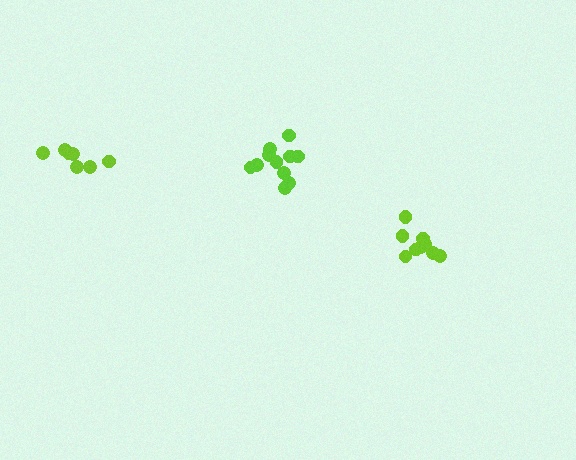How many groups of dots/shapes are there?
There are 3 groups.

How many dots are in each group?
Group 1: 9 dots, Group 2: 11 dots, Group 3: 7 dots (27 total).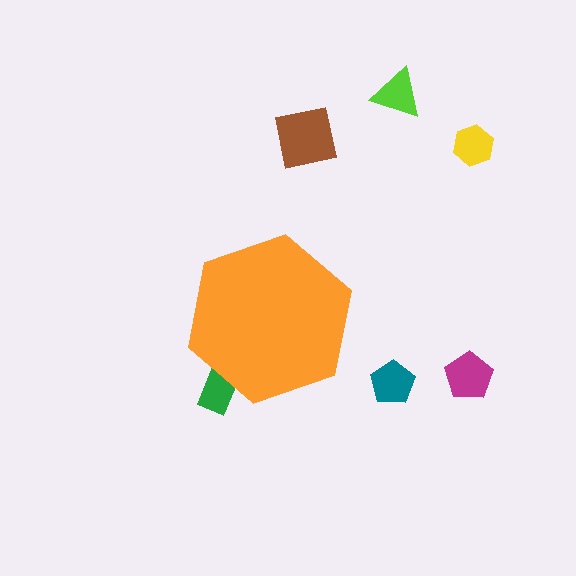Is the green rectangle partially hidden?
Yes, the green rectangle is partially hidden behind the orange hexagon.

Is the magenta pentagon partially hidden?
No, the magenta pentagon is fully visible.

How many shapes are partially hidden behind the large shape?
1 shape is partially hidden.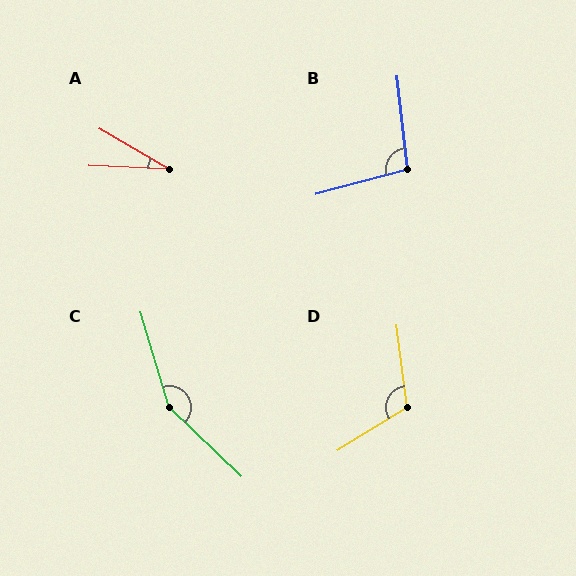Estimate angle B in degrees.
Approximately 99 degrees.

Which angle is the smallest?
A, at approximately 28 degrees.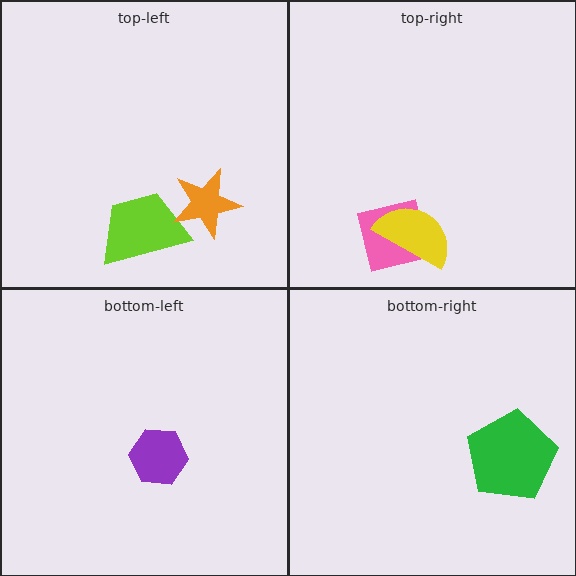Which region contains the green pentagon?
The bottom-right region.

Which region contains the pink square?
The top-right region.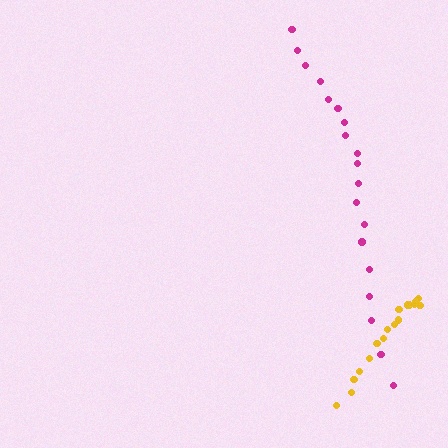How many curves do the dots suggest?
There are 2 distinct paths.